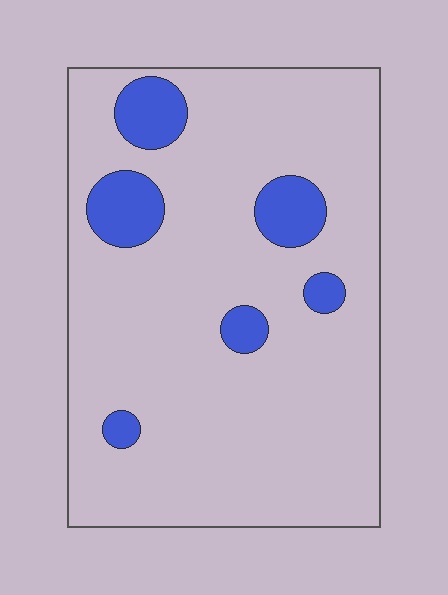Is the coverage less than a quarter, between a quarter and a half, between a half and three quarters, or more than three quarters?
Less than a quarter.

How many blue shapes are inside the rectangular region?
6.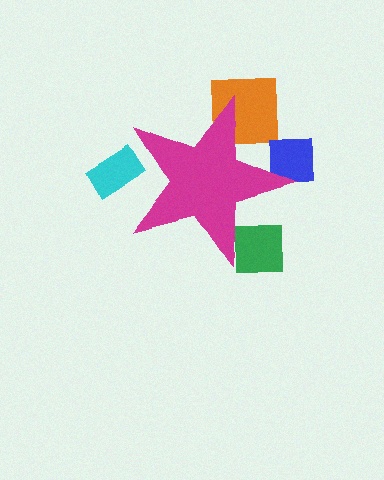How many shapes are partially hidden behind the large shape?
4 shapes are partially hidden.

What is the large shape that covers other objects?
A magenta star.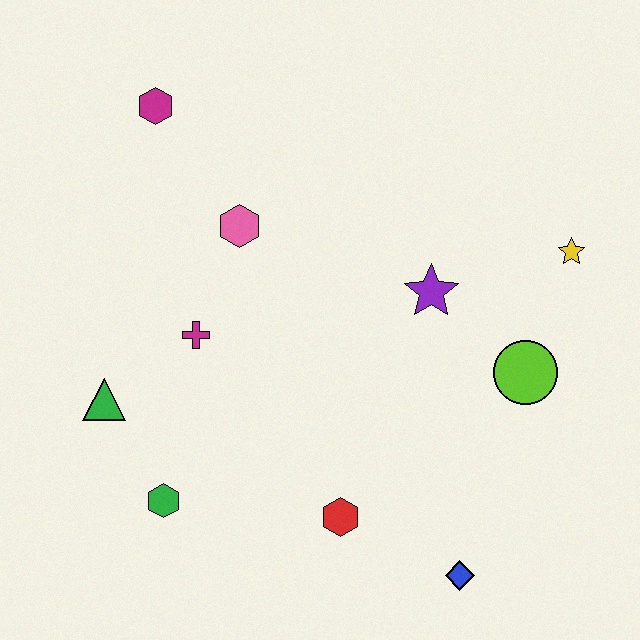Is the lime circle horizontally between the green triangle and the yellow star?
Yes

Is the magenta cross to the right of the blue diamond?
No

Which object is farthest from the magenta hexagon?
The blue diamond is farthest from the magenta hexagon.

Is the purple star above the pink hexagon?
No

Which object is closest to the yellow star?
The lime circle is closest to the yellow star.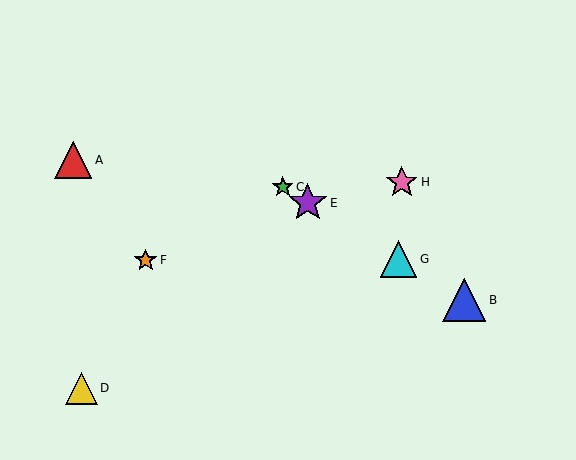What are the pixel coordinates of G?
Object G is at (398, 259).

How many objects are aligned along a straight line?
4 objects (B, C, E, G) are aligned along a straight line.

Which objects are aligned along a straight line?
Objects B, C, E, G are aligned along a straight line.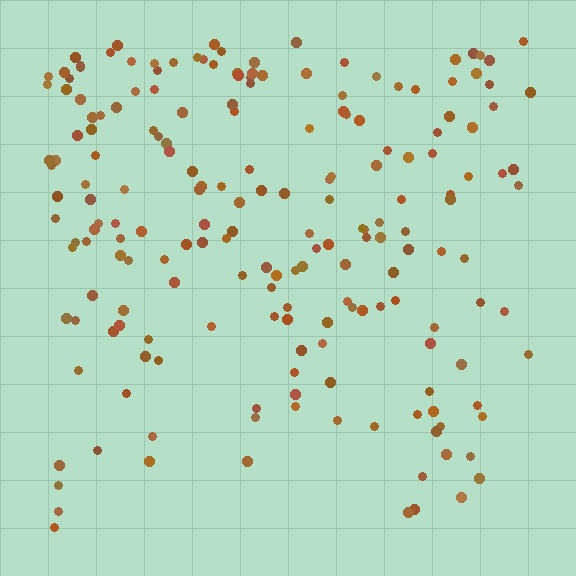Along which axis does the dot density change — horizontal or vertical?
Vertical.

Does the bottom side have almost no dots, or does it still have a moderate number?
Still a moderate number, just noticeably fewer than the top.